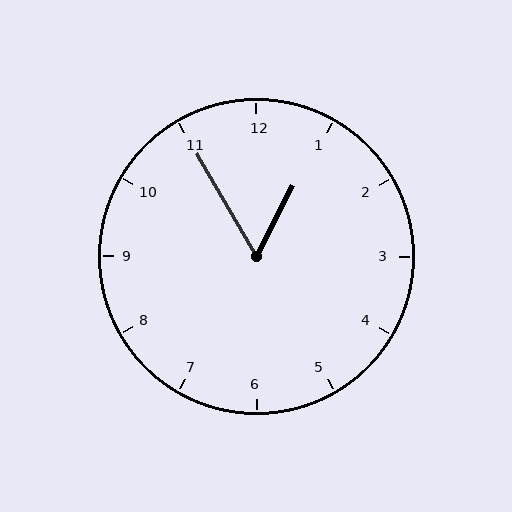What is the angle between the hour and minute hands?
Approximately 58 degrees.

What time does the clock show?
12:55.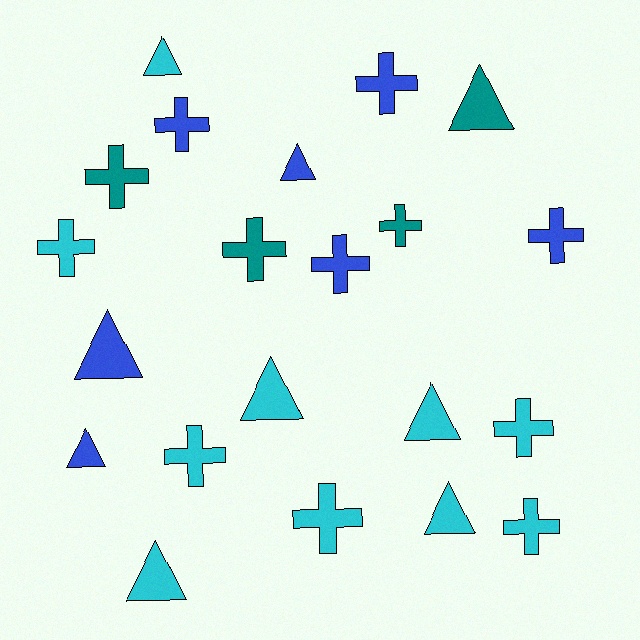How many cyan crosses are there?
There are 5 cyan crosses.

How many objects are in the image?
There are 21 objects.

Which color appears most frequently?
Cyan, with 10 objects.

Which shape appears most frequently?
Cross, with 12 objects.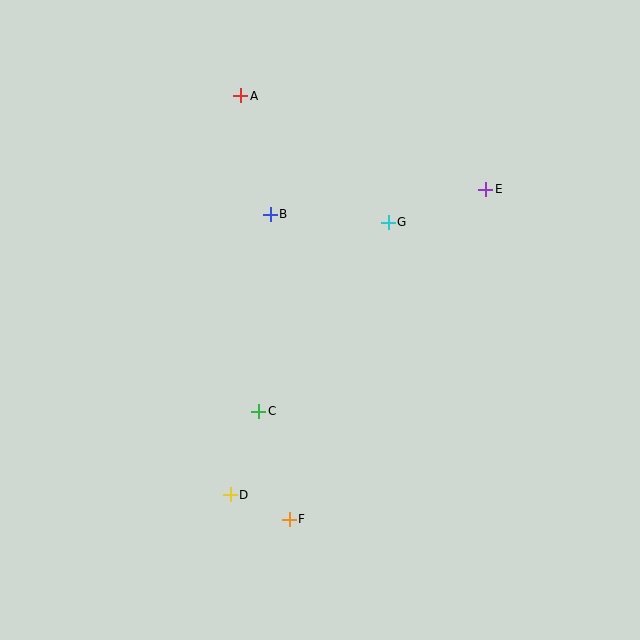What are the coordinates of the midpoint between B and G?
The midpoint between B and G is at (329, 218).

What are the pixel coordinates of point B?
Point B is at (270, 214).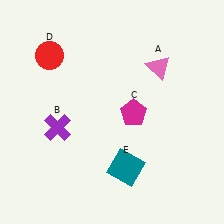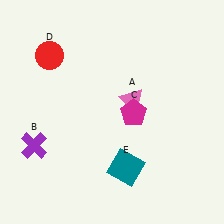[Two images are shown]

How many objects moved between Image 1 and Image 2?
2 objects moved between the two images.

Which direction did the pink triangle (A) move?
The pink triangle (A) moved down.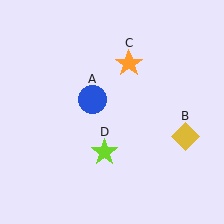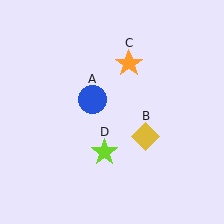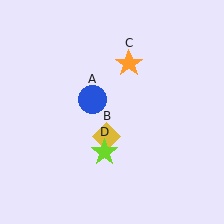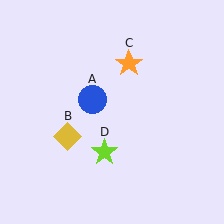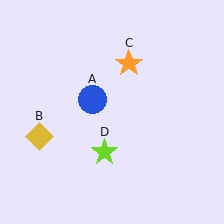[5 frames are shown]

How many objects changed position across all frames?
1 object changed position: yellow diamond (object B).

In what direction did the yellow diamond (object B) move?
The yellow diamond (object B) moved left.